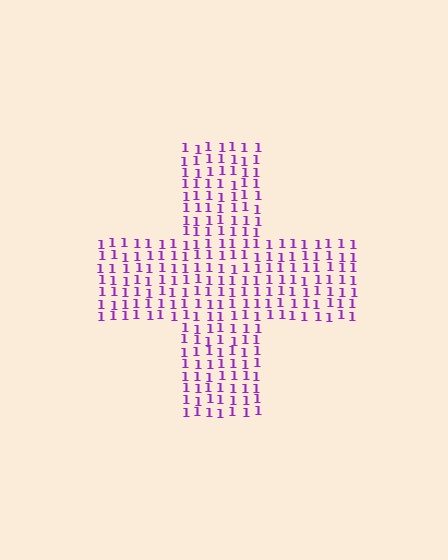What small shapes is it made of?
It is made of small digit 1's.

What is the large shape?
The large shape is a cross.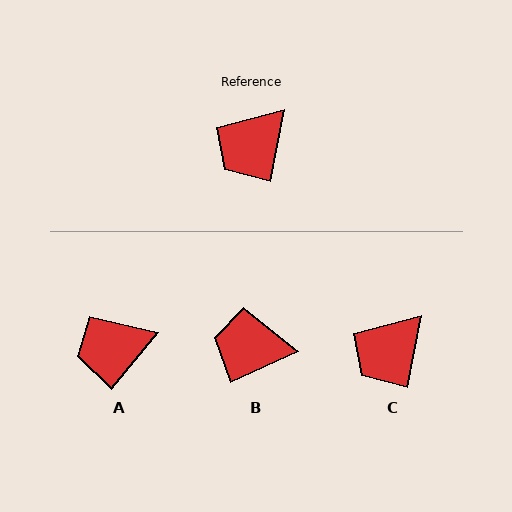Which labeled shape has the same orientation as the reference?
C.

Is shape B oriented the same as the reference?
No, it is off by about 54 degrees.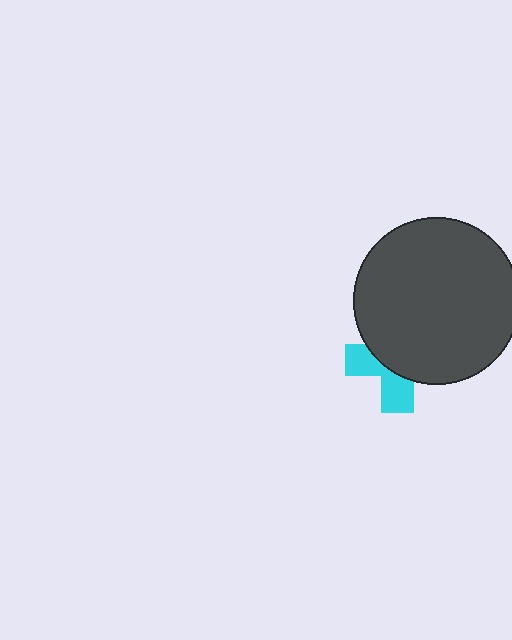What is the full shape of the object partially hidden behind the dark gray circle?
The partially hidden object is a cyan cross.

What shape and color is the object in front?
The object in front is a dark gray circle.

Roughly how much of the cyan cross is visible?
A small part of it is visible (roughly 39%).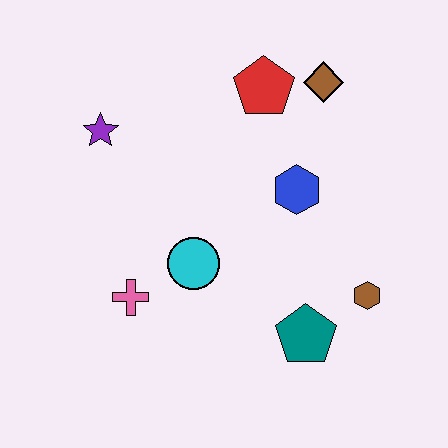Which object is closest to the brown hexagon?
The teal pentagon is closest to the brown hexagon.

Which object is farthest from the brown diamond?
The pink cross is farthest from the brown diamond.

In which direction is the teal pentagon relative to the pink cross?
The teal pentagon is to the right of the pink cross.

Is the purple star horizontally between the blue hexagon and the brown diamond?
No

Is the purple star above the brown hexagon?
Yes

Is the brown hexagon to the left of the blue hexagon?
No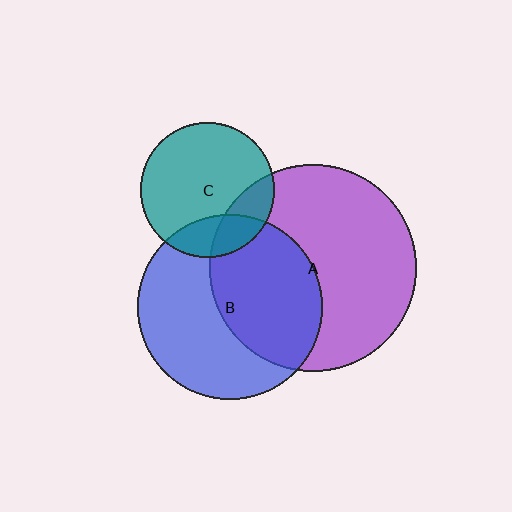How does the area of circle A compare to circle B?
Approximately 1.3 times.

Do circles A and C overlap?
Yes.